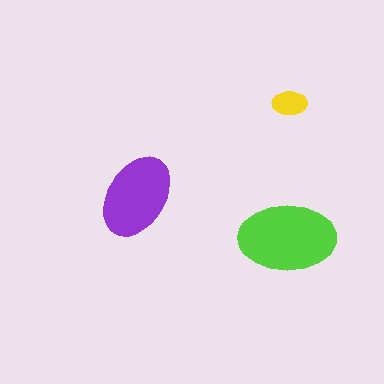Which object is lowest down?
The lime ellipse is bottommost.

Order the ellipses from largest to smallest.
the lime one, the purple one, the yellow one.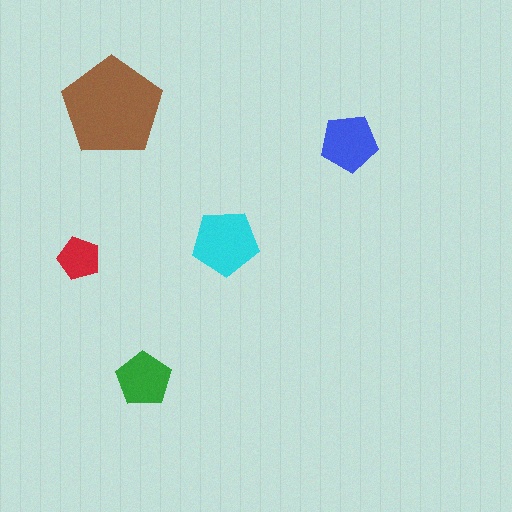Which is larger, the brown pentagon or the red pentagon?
The brown one.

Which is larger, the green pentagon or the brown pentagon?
The brown one.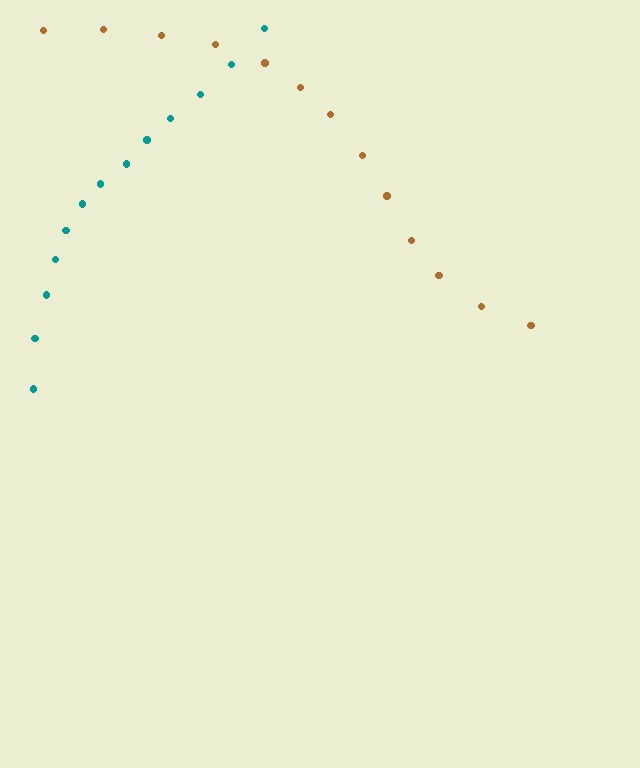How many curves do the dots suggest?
There are 2 distinct paths.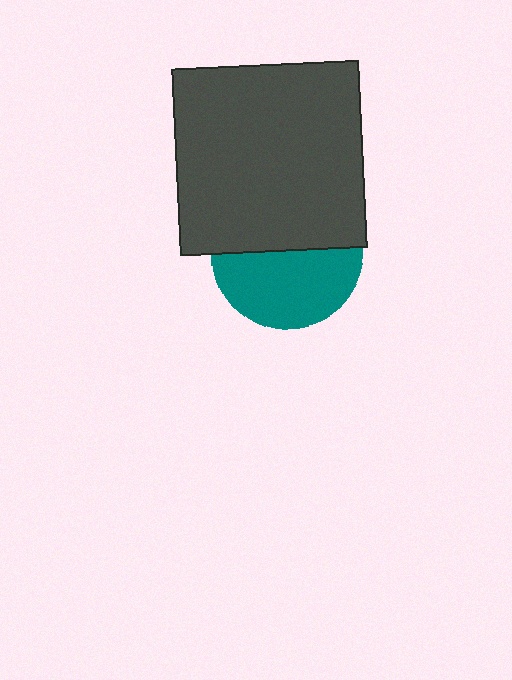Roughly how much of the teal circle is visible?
About half of it is visible (roughly 51%).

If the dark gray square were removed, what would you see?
You would see the complete teal circle.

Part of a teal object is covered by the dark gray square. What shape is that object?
It is a circle.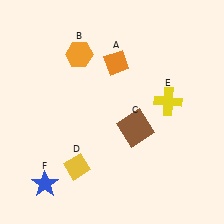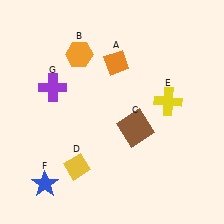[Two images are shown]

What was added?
A purple cross (G) was added in Image 2.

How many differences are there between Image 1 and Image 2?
There is 1 difference between the two images.